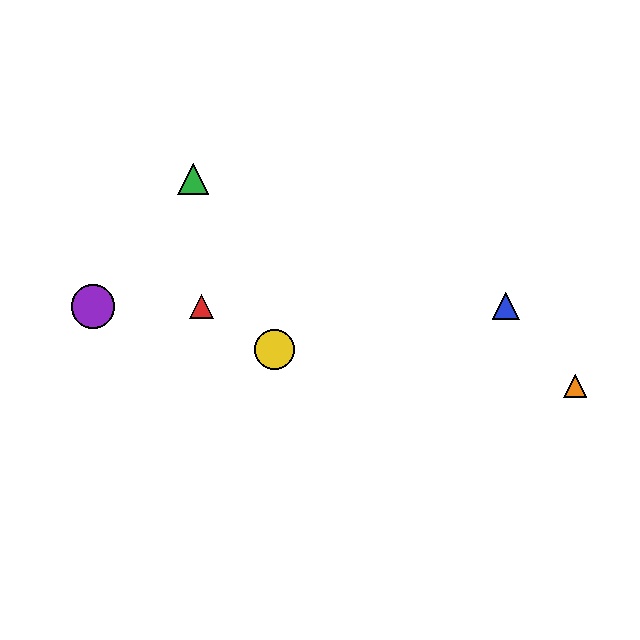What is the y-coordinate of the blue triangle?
The blue triangle is at y≈306.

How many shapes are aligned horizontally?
3 shapes (the red triangle, the blue triangle, the purple circle) are aligned horizontally.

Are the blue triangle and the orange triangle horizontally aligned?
No, the blue triangle is at y≈306 and the orange triangle is at y≈386.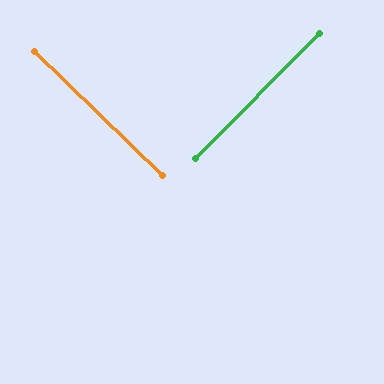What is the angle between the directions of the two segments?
Approximately 89 degrees.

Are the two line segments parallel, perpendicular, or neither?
Perpendicular — they meet at approximately 89°.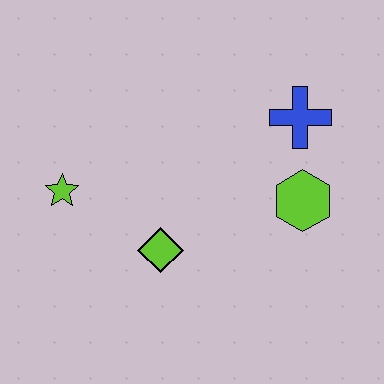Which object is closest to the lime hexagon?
The blue cross is closest to the lime hexagon.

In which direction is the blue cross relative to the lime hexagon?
The blue cross is above the lime hexagon.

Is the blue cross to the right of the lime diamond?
Yes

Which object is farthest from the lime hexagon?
The lime star is farthest from the lime hexagon.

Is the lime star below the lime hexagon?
No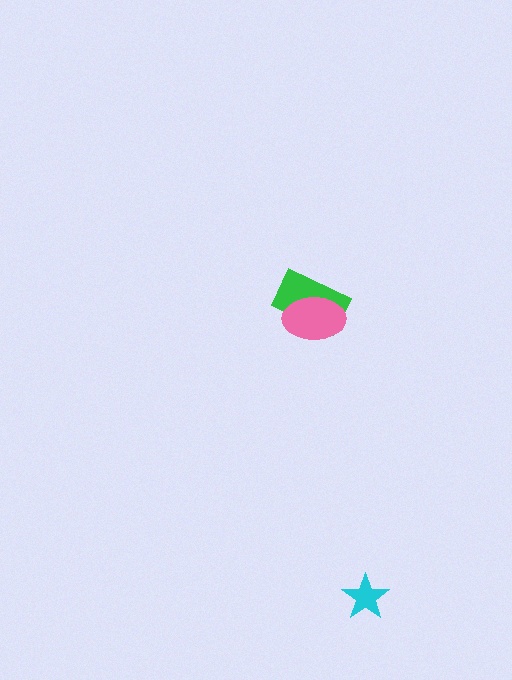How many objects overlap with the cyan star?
0 objects overlap with the cyan star.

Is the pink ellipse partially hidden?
No, no other shape covers it.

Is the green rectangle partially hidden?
Yes, it is partially covered by another shape.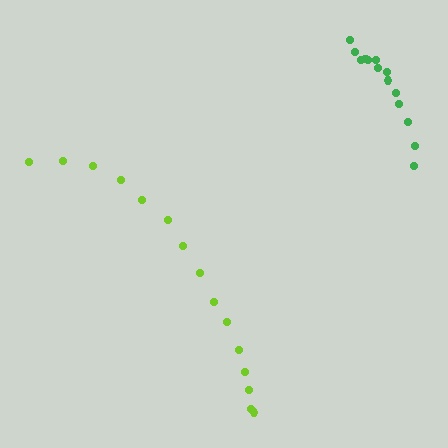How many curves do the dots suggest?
There are 2 distinct paths.